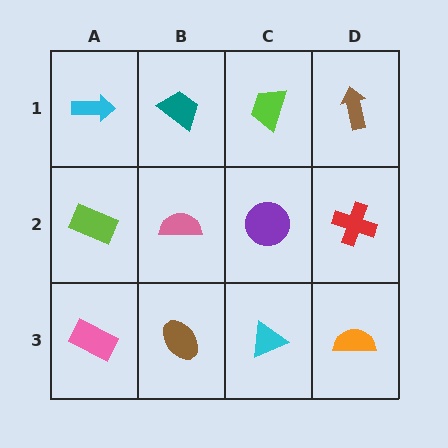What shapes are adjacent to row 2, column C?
A lime trapezoid (row 1, column C), a cyan triangle (row 3, column C), a pink semicircle (row 2, column B), a red cross (row 2, column D).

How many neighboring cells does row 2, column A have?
3.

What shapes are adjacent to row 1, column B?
A pink semicircle (row 2, column B), a cyan arrow (row 1, column A), a lime trapezoid (row 1, column C).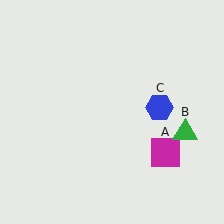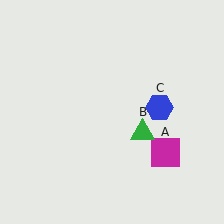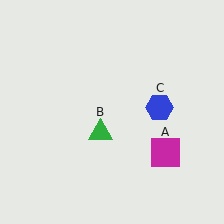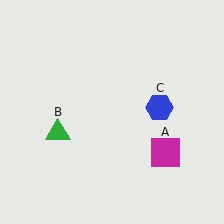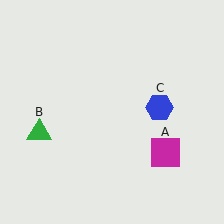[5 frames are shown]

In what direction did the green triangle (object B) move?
The green triangle (object B) moved left.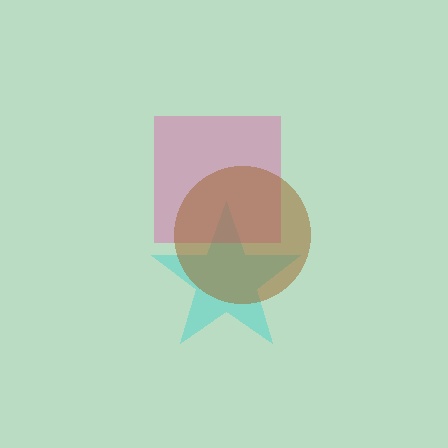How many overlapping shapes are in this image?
There are 3 overlapping shapes in the image.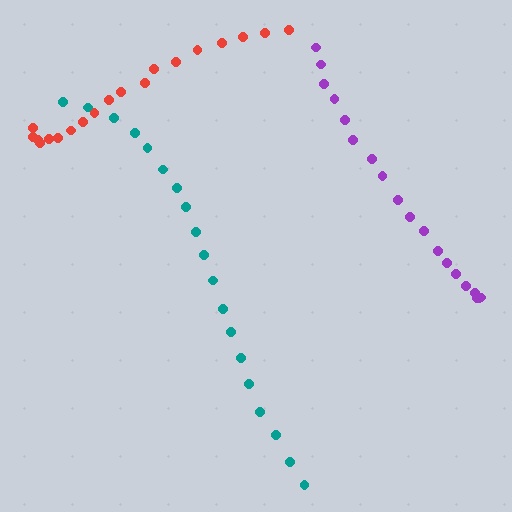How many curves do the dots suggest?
There are 3 distinct paths.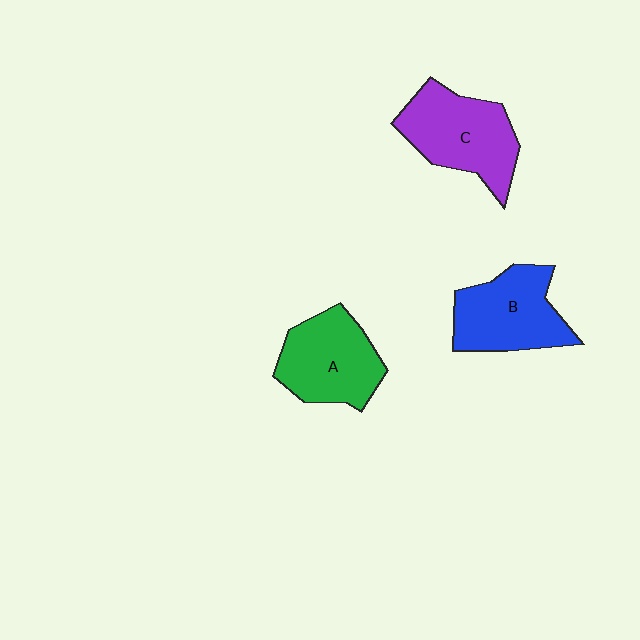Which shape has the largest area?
Shape C (purple).